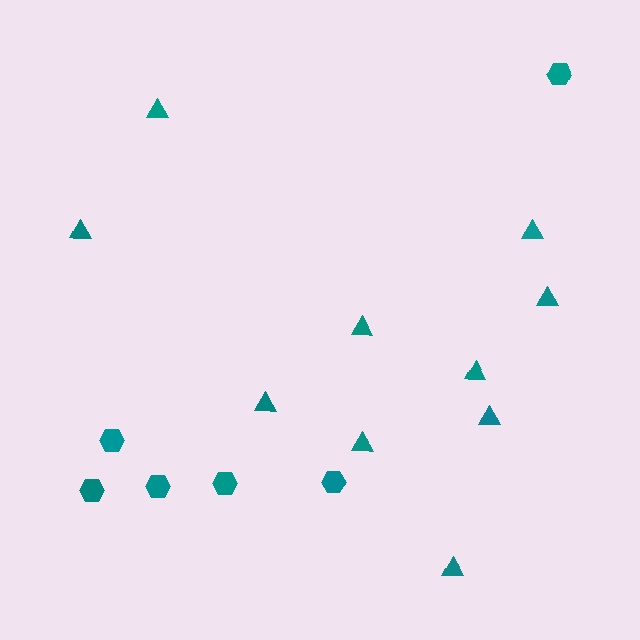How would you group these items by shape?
There are 2 groups: one group of hexagons (6) and one group of triangles (10).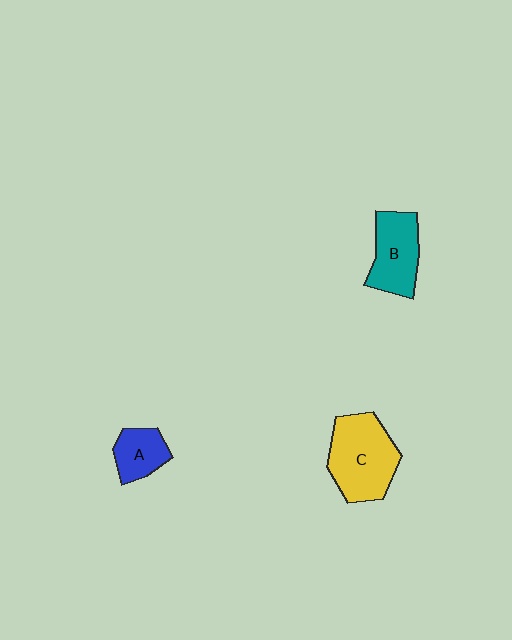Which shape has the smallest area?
Shape A (blue).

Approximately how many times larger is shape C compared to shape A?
Approximately 2.1 times.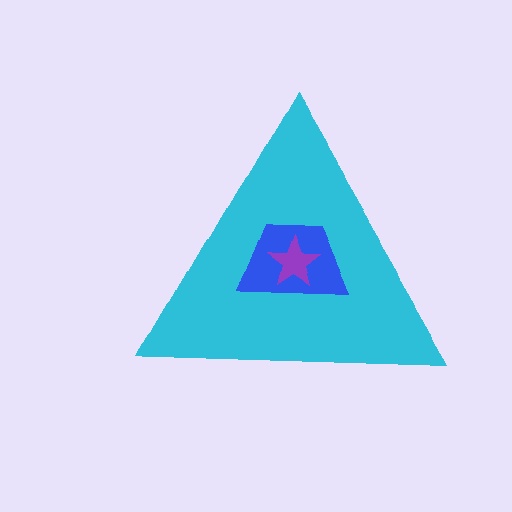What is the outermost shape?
The cyan triangle.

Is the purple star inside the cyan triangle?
Yes.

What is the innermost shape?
The purple star.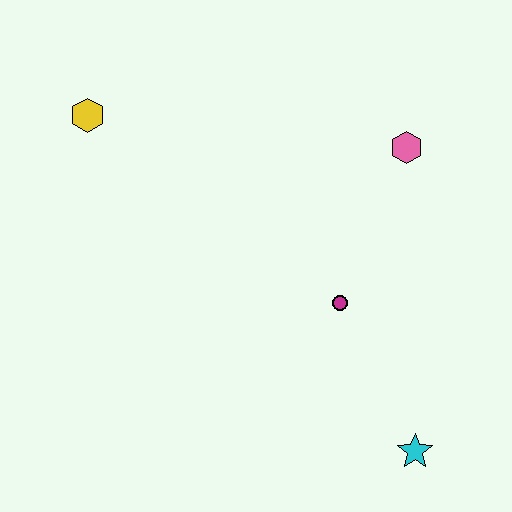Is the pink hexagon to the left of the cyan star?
Yes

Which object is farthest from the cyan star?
The yellow hexagon is farthest from the cyan star.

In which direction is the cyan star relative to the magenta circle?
The cyan star is below the magenta circle.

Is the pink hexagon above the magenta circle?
Yes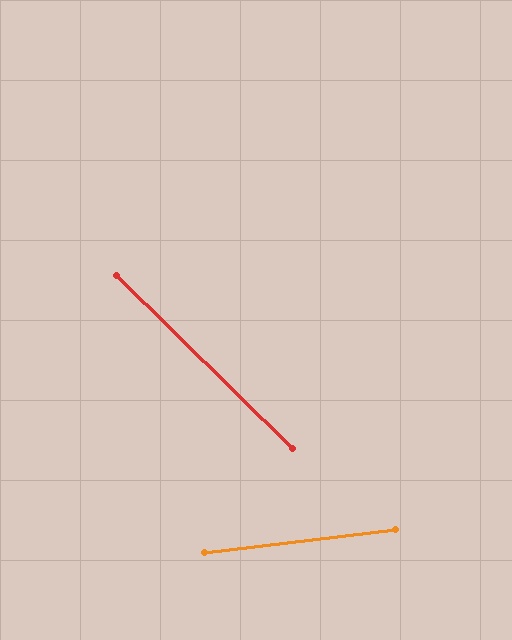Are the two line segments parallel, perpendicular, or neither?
Neither parallel nor perpendicular — they differ by about 51°.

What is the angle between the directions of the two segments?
Approximately 51 degrees.